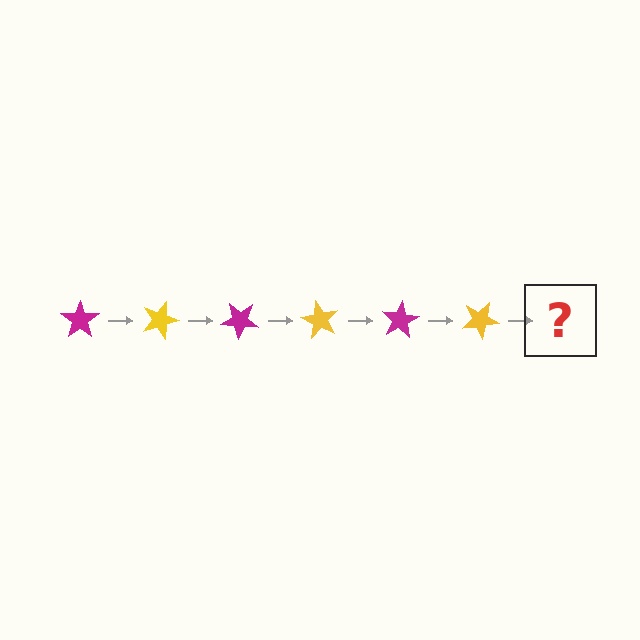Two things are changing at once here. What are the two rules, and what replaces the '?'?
The two rules are that it rotates 20 degrees each step and the color cycles through magenta and yellow. The '?' should be a magenta star, rotated 120 degrees from the start.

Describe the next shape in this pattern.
It should be a magenta star, rotated 120 degrees from the start.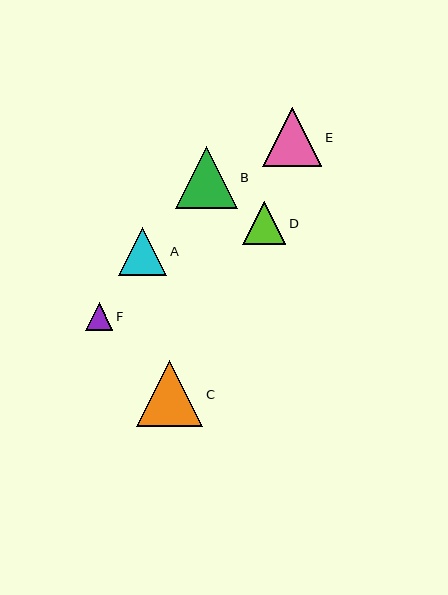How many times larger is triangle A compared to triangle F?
Triangle A is approximately 1.7 times the size of triangle F.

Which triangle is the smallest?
Triangle F is the smallest with a size of approximately 27 pixels.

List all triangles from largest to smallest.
From largest to smallest: C, B, E, A, D, F.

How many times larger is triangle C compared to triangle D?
Triangle C is approximately 1.5 times the size of triangle D.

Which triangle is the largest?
Triangle C is the largest with a size of approximately 66 pixels.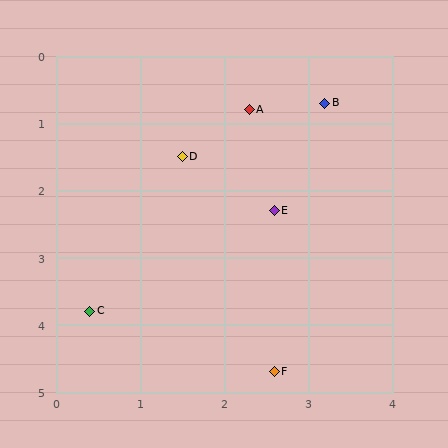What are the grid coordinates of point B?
Point B is at approximately (3.2, 0.7).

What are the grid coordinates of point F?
Point F is at approximately (2.6, 4.7).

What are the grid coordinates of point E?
Point E is at approximately (2.6, 2.3).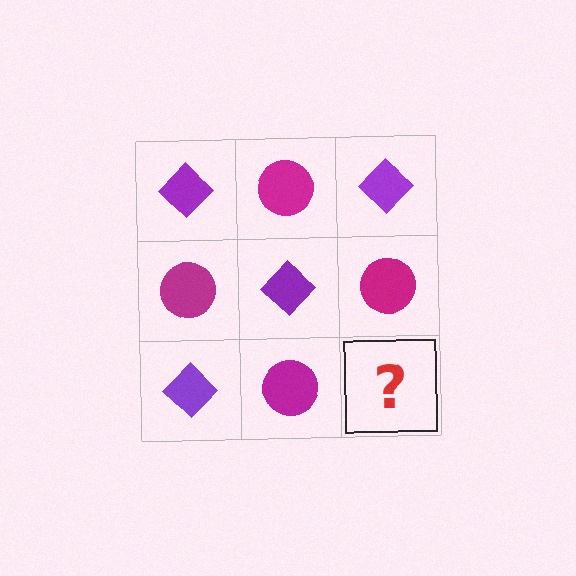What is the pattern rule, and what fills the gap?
The rule is that it alternates purple diamond and magenta circle in a checkerboard pattern. The gap should be filled with a purple diamond.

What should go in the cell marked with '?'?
The missing cell should contain a purple diamond.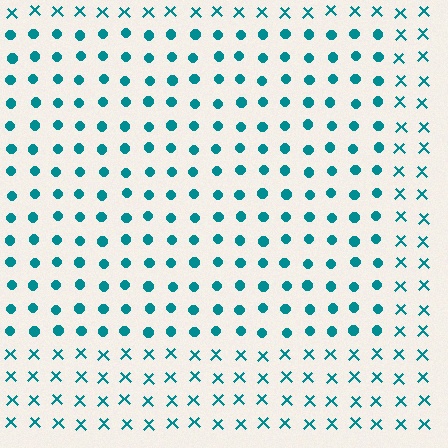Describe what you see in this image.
The image is filled with small teal elements arranged in a uniform grid. A rectangle-shaped region contains circles, while the surrounding area contains X marks. The boundary is defined purely by the change in element shape.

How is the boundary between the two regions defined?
The boundary is defined by a change in element shape: circles inside vs. X marks outside. All elements share the same color and spacing.